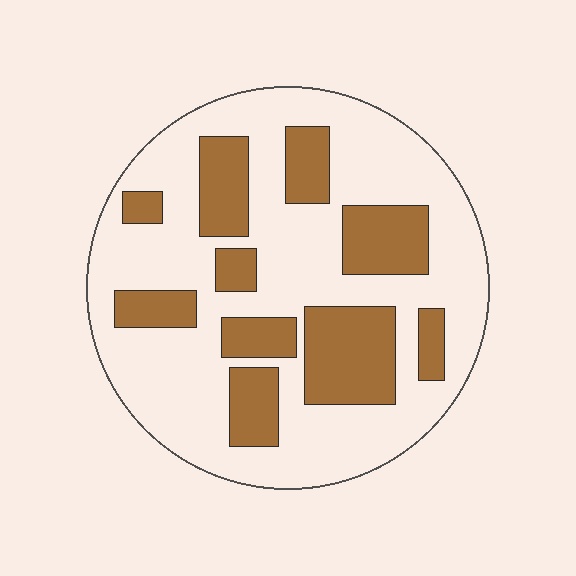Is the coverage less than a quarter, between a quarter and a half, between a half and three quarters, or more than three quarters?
Between a quarter and a half.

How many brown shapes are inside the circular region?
10.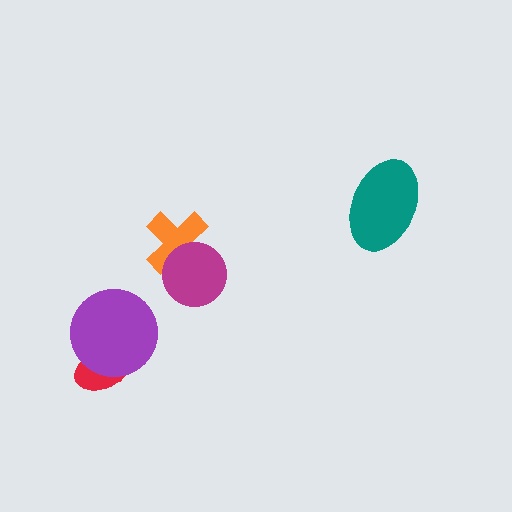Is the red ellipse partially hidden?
Yes, it is partially covered by another shape.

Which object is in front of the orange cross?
The magenta circle is in front of the orange cross.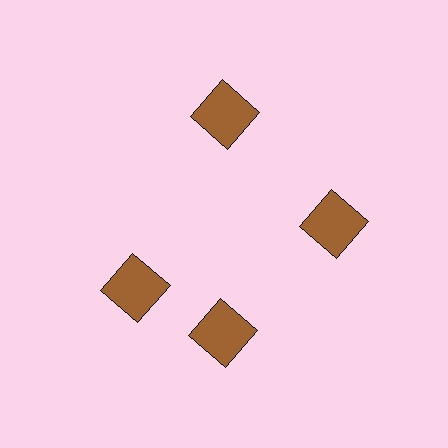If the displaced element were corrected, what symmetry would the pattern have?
It would have 4-fold rotational symmetry — the pattern would map onto itself every 90 degrees.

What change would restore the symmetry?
The symmetry would be restored by rotating it back into even spacing with its neighbors so that all 4 squares sit at equal angles and equal distance from the center.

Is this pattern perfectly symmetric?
No. The 4 brown squares are arranged in a ring, but one element near the 9 o'clock position is rotated out of alignment along the ring, breaking the 4-fold rotational symmetry.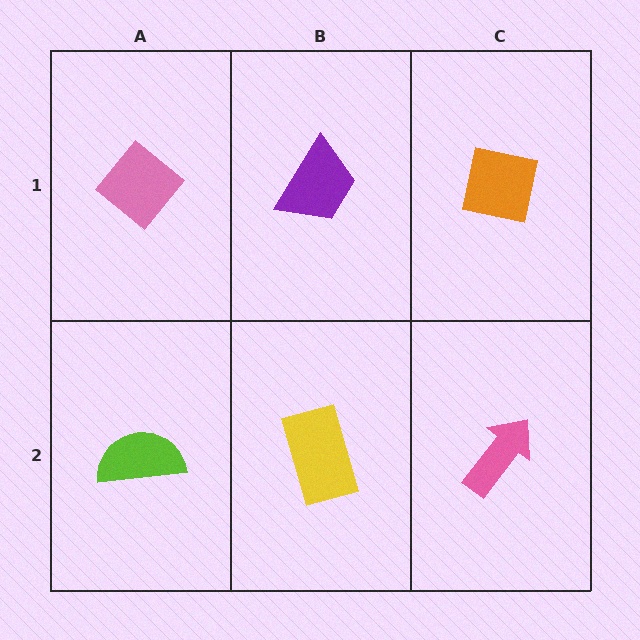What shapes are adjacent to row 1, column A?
A lime semicircle (row 2, column A), a purple trapezoid (row 1, column B).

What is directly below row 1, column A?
A lime semicircle.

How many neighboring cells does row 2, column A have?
2.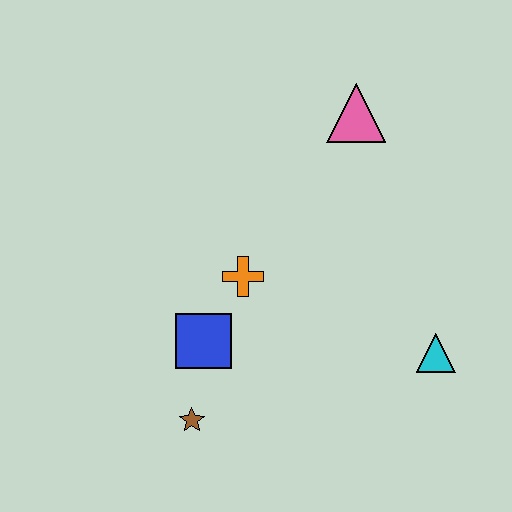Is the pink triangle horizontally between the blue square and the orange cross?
No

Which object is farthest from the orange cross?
The cyan triangle is farthest from the orange cross.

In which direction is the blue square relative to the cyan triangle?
The blue square is to the left of the cyan triangle.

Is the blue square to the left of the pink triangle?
Yes